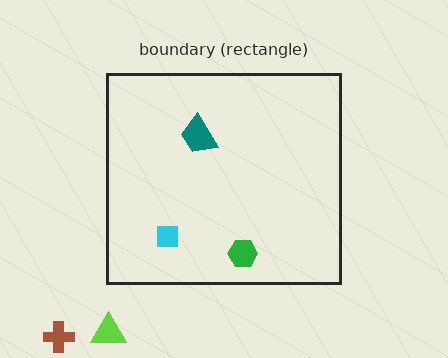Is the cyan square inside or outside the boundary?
Inside.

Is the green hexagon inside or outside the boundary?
Inside.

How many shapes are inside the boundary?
3 inside, 2 outside.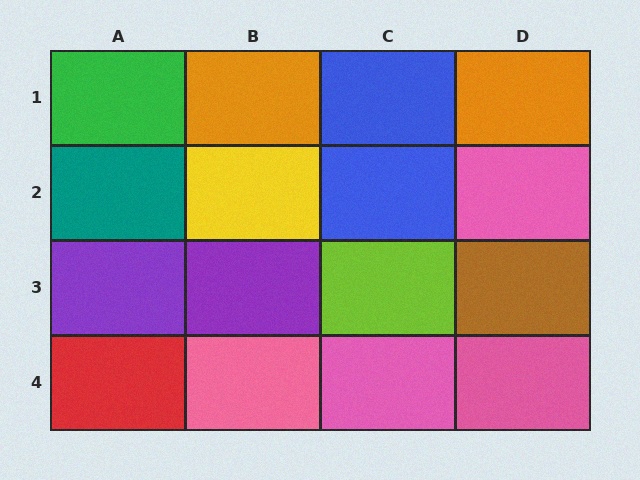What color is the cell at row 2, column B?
Yellow.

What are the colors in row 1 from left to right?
Green, orange, blue, orange.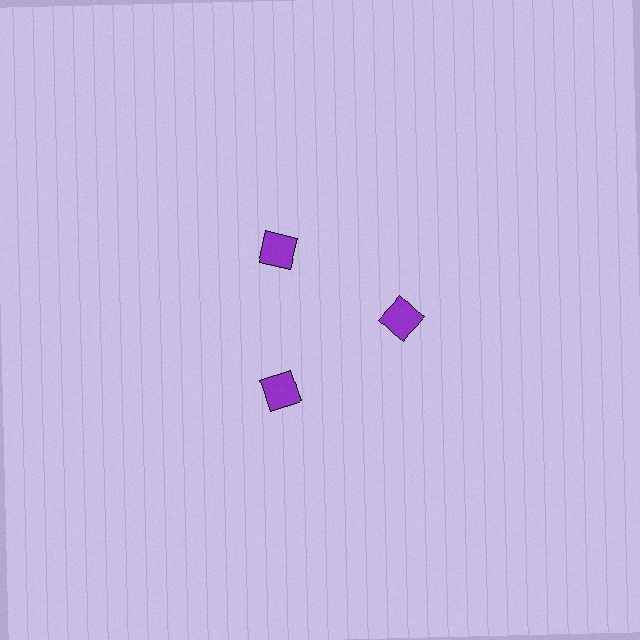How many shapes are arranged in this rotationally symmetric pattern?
There are 3 shapes, arranged in 3 groups of 1.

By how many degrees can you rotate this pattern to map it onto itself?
The pattern maps onto itself every 120 degrees of rotation.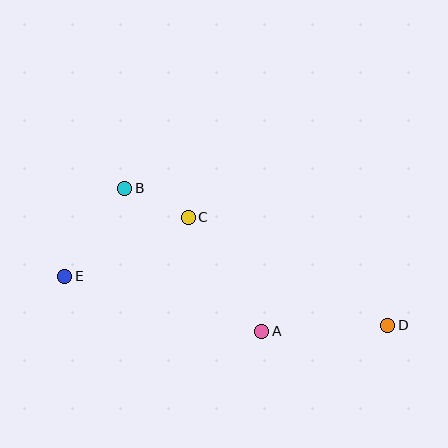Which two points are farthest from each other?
Points D and E are farthest from each other.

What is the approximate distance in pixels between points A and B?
The distance between A and B is approximately 198 pixels.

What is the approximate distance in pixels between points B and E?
The distance between B and E is approximately 107 pixels.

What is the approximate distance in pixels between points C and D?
The distance between C and D is approximately 227 pixels.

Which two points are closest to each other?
Points B and C are closest to each other.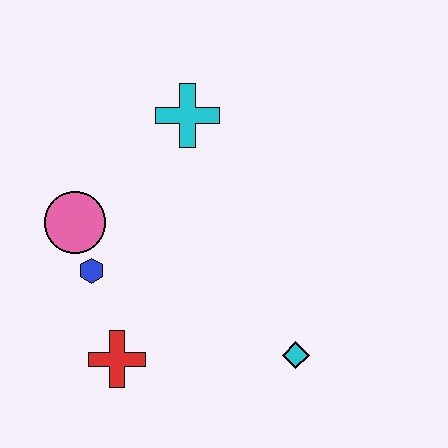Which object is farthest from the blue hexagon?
The cyan diamond is farthest from the blue hexagon.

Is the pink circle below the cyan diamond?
No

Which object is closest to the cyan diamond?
The red cross is closest to the cyan diamond.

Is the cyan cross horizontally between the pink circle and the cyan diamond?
Yes